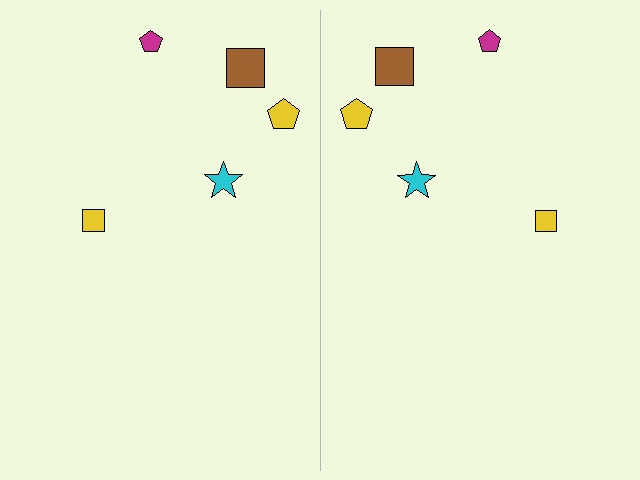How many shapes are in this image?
There are 10 shapes in this image.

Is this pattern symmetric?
Yes, this pattern has bilateral (reflection) symmetry.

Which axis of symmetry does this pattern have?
The pattern has a vertical axis of symmetry running through the center of the image.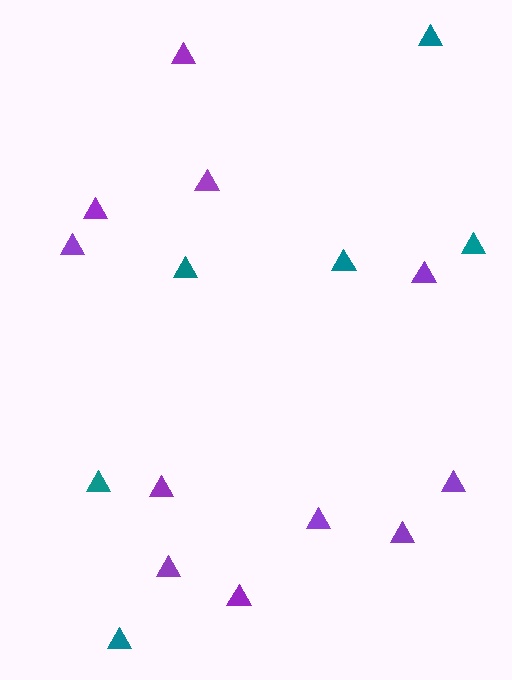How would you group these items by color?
There are 2 groups: one group of purple triangles (11) and one group of teal triangles (6).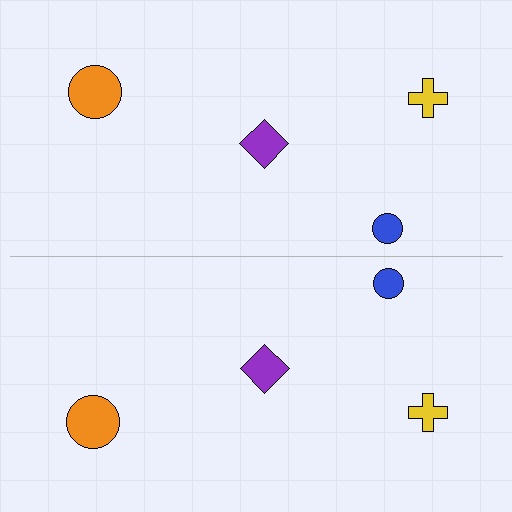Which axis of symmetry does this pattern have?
The pattern has a horizontal axis of symmetry running through the center of the image.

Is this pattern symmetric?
Yes, this pattern has bilateral (reflection) symmetry.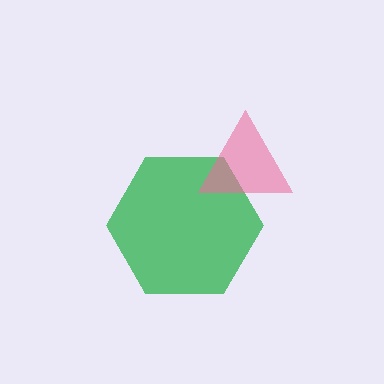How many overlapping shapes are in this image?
There are 2 overlapping shapes in the image.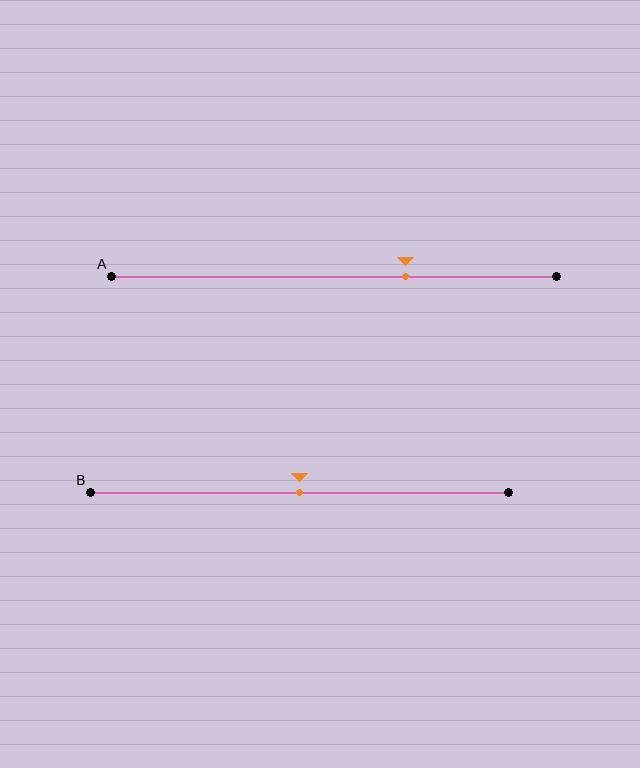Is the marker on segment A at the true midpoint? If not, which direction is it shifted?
No, the marker on segment A is shifted to the right by about 16% of the segment length.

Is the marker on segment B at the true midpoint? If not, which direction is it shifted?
Yes, the marker on segment B is at the true midpoint.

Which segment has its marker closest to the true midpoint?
Segment B has its marker closest to the true midpoint.